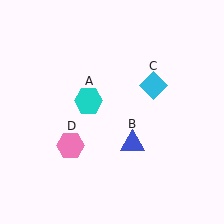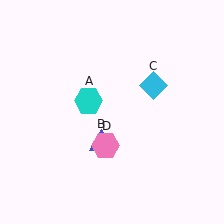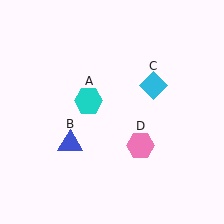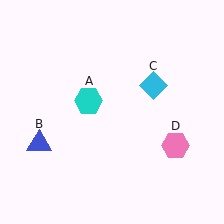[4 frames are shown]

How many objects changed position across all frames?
2 objects changed position: blue triangle (object B), pink hexagon (object D).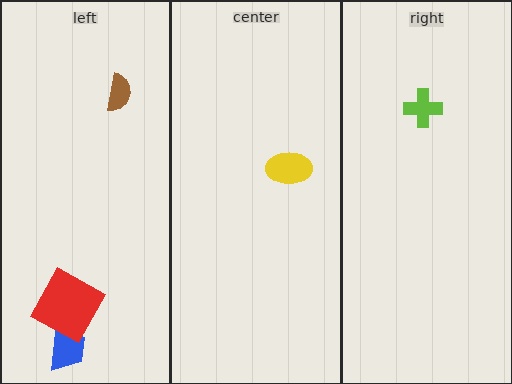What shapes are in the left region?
The blue trapezoid, the brown semicircle, the red square.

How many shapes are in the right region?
1.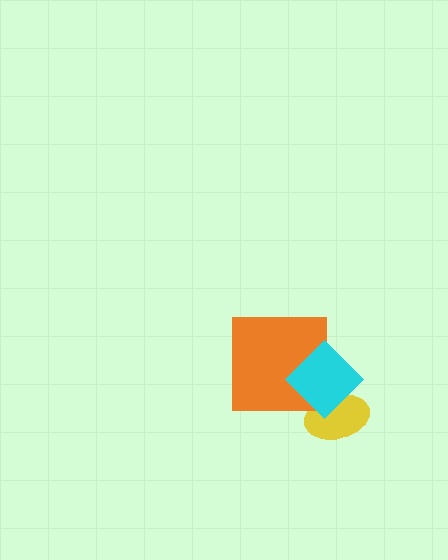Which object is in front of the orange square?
The cyan diamond is in front of the orange square.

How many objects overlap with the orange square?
1 object overlaps with the orange square.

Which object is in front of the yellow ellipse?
The cyan diamond is in front of the yellow ellipse.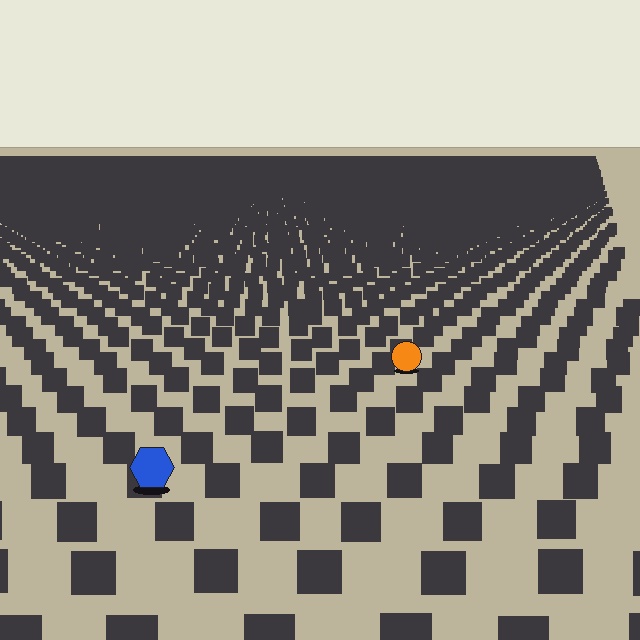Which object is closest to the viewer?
The blue hexagon is closest. The texture marks near it are larger and more spread out.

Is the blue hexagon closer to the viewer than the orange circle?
Yes. The blue hexagon is closer — you can tell from the texture gradient: the ground texture is coarser near it.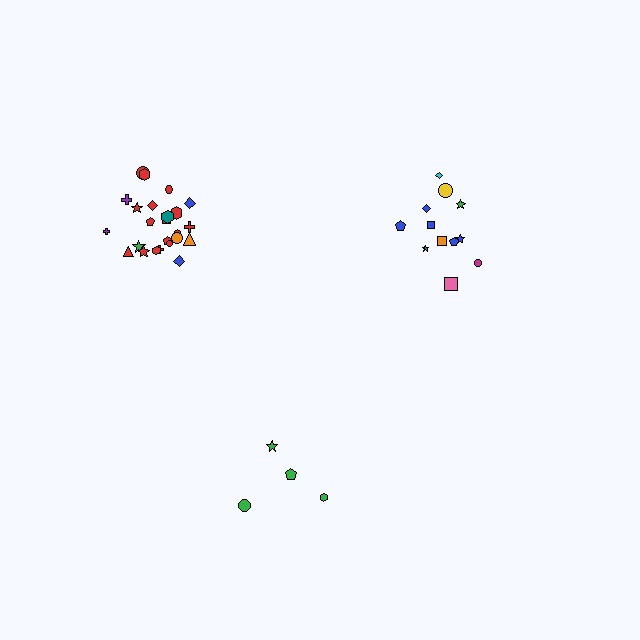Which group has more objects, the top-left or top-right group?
The top-left group.